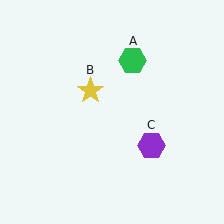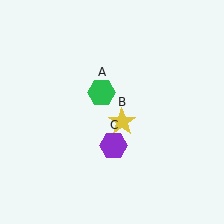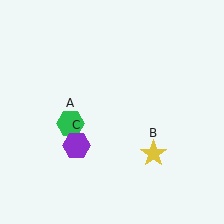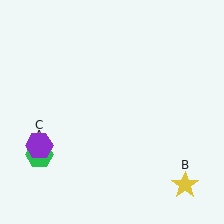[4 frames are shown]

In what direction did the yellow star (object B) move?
The yellow star (object B) moved down and to the right.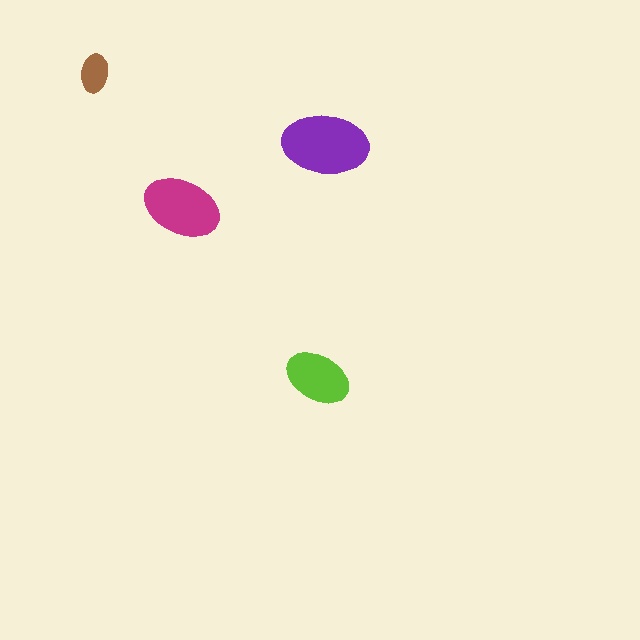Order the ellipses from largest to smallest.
the purple one, the magenta one, the lime one, the brown one.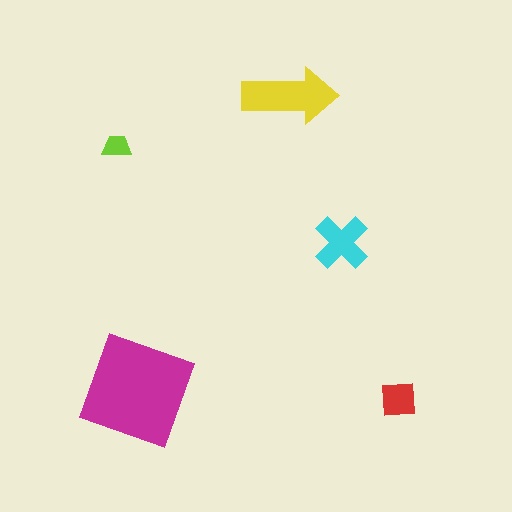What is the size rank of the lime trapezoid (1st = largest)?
5th.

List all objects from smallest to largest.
The lime trapezoid, the red square, the cyan cross, the yellow arrow, the magenta square.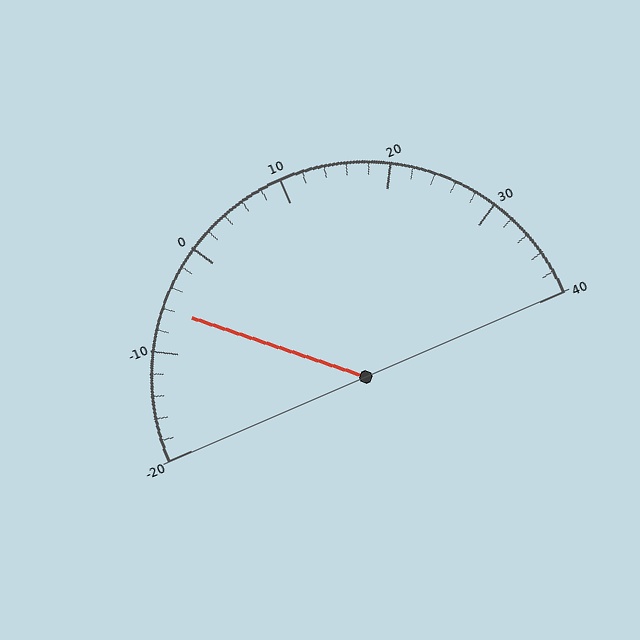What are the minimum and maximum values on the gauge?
The gauge ranges from -20 to 40.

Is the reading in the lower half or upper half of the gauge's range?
The reading is in the lower half of the range (-20 to 40).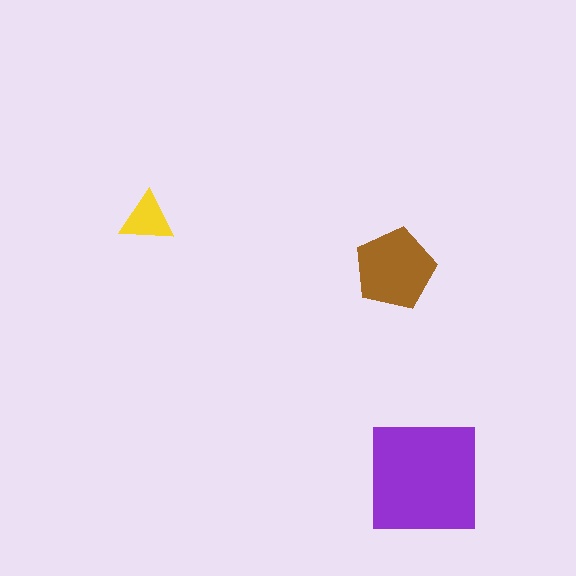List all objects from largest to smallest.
The purple square, the brown pentagon, the yellow triangle.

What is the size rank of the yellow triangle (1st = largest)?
3rd.